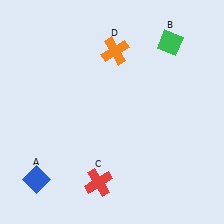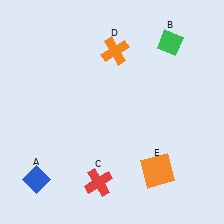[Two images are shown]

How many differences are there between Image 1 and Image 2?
There is 1 difference between the two images.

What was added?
An orange square (E) was added in Image 2.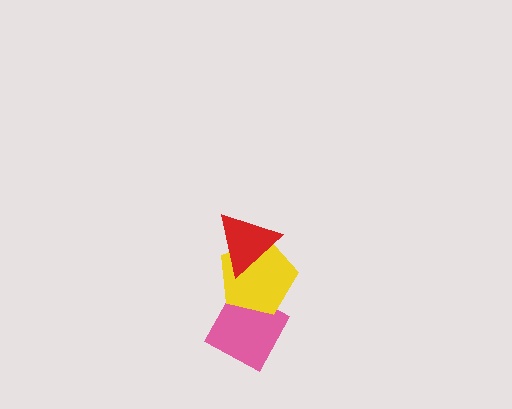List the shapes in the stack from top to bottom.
From top to bottom: the red triangle, the yellow pentagon, the pink diamond.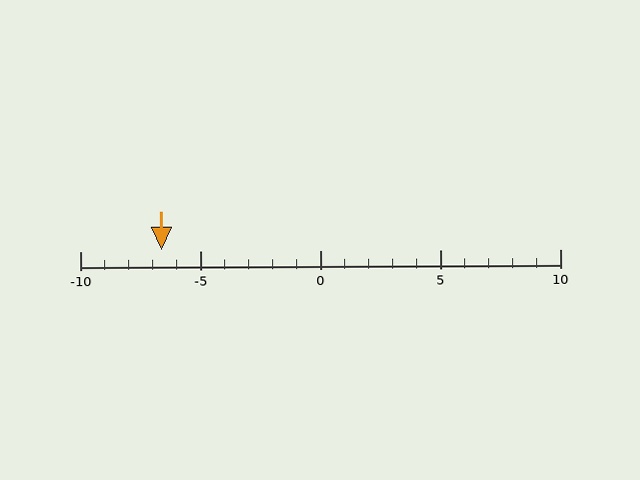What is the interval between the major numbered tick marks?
The major tick marks are spaced 5 units apart.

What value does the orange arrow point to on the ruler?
The orange arrow points to approximately -7.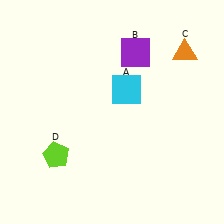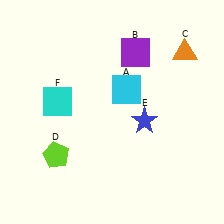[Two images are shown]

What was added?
A blue star (E), a cyan square (F) were added in Image 2.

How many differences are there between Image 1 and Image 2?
There are 2 differences between the two images.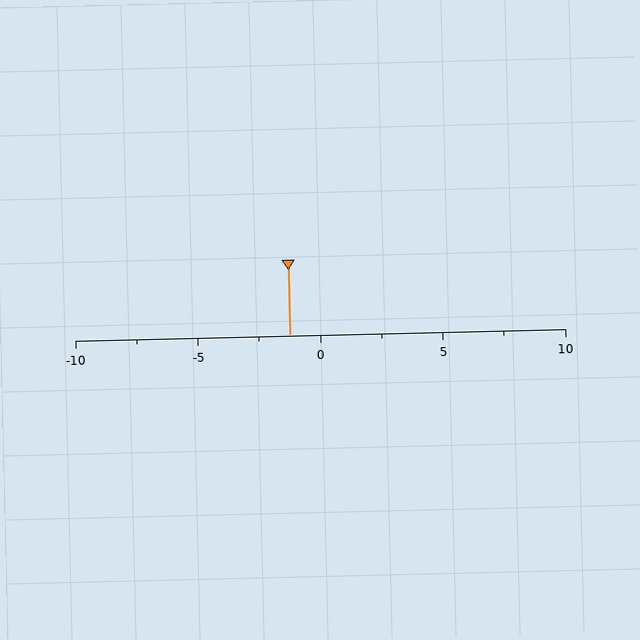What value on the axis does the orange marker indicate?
The marker indicates approximately -1.2.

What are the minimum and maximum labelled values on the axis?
The axis runs from -10 to 10.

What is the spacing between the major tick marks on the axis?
The major ticks are spaced 5 apart.